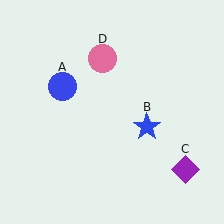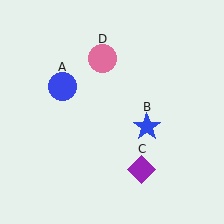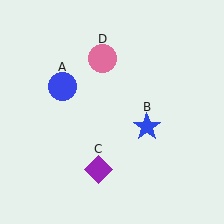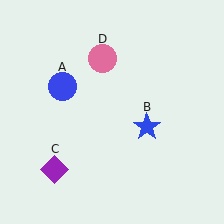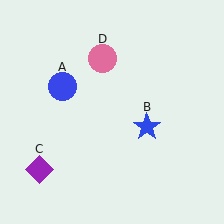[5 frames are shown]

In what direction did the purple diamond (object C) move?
The purple diamond (object C) moved left.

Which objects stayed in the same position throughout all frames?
Blue circle (object A) and blue star (object B) and pink circle (object D) remained stationary.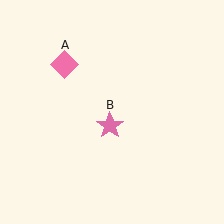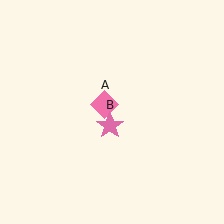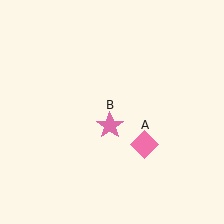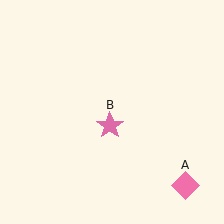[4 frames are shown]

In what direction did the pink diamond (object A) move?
The pink diamond (object A) moved down and to the right.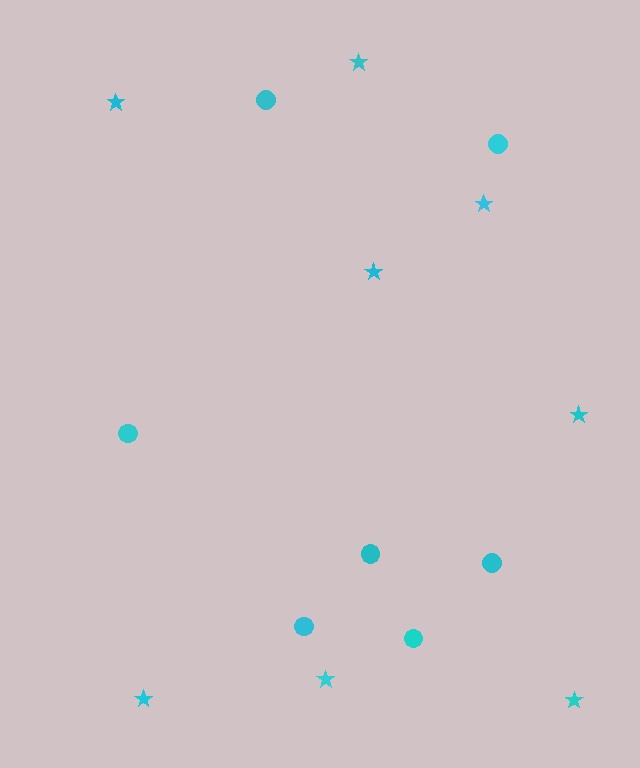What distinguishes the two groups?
There are 2 groups: one group of circles (7) and one group of stars (8).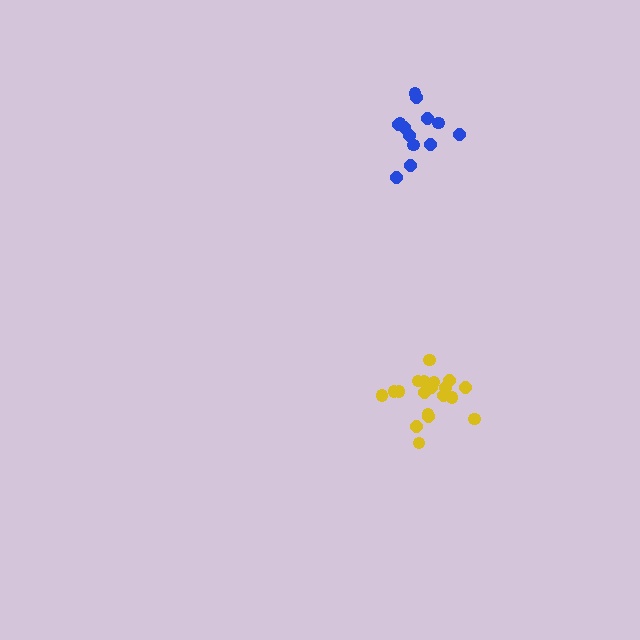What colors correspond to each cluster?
The clusters are colored: blue, yellow.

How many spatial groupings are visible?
There are 2 spatial groupings.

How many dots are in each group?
Group 1: 13 dots, Group 2: 19 dots (32 total).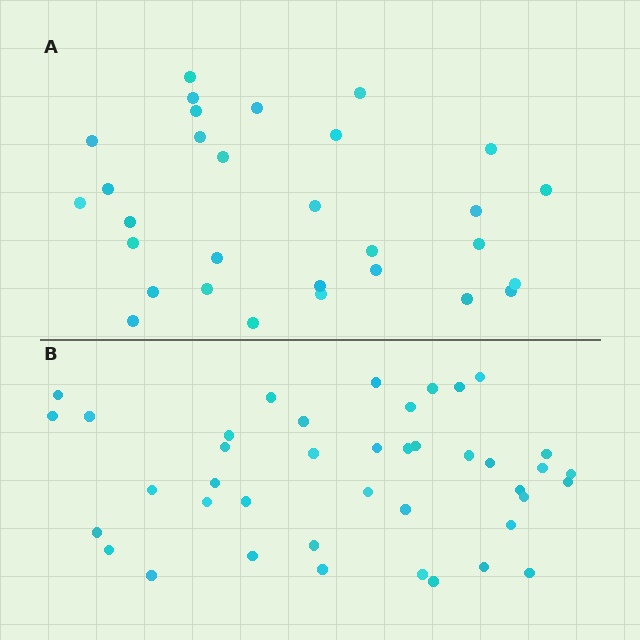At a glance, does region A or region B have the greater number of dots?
Region B (the bottom region) has more dots.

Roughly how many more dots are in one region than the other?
Region B has roughly 12 or so more dots than region A.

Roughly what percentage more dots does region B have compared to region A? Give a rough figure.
About 35% more.